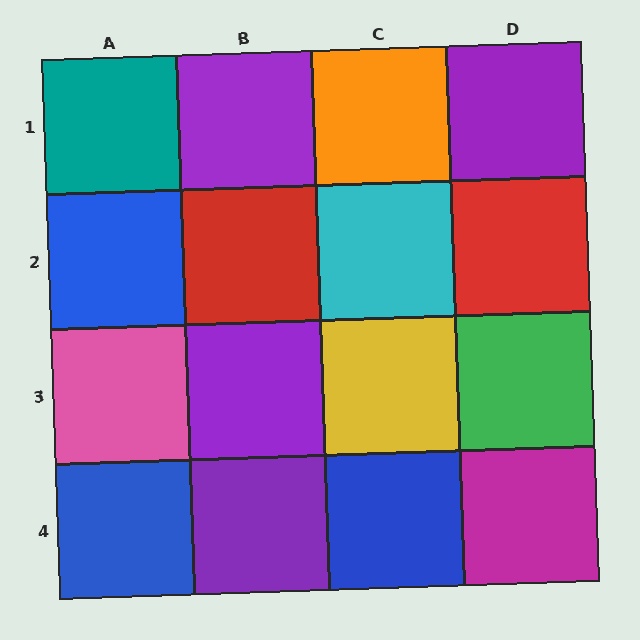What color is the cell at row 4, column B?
Purple.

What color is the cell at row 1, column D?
Purple.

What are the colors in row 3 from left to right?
Pink, purple, yellow, green.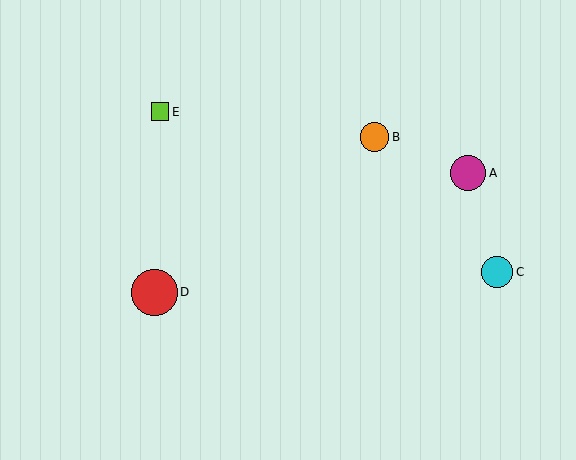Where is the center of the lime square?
The center of the lime square is at (160, 112).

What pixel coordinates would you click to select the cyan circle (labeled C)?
Click at (497, 272) to select the cyan circle C.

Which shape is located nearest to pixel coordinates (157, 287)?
The red circle (labeled D) at (154, 292) is nearest to that location.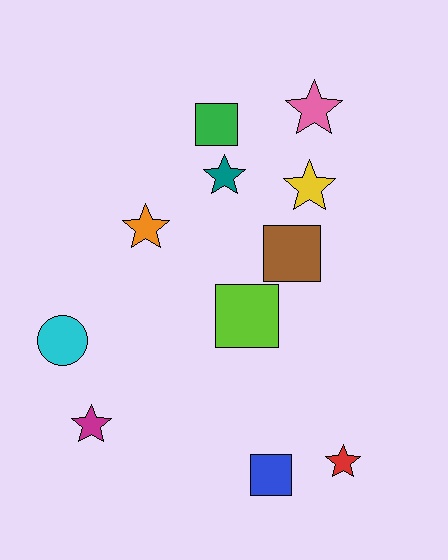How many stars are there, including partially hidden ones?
There are 6 stars.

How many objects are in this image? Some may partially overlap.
There are 11 objects.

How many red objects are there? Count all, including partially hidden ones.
There is 1 red object.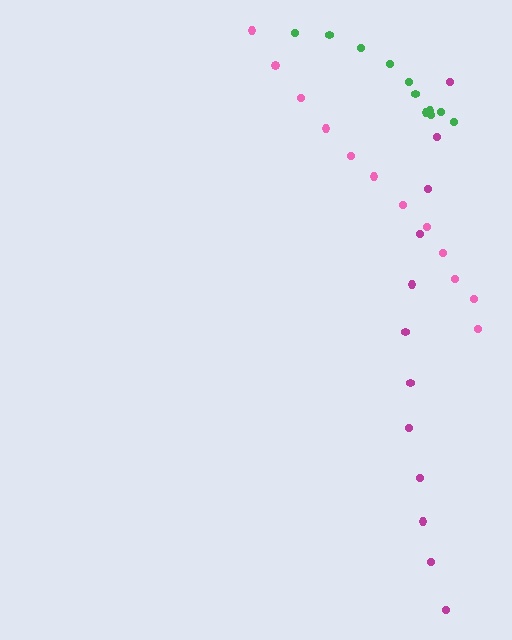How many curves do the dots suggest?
There are 3 distinct paths.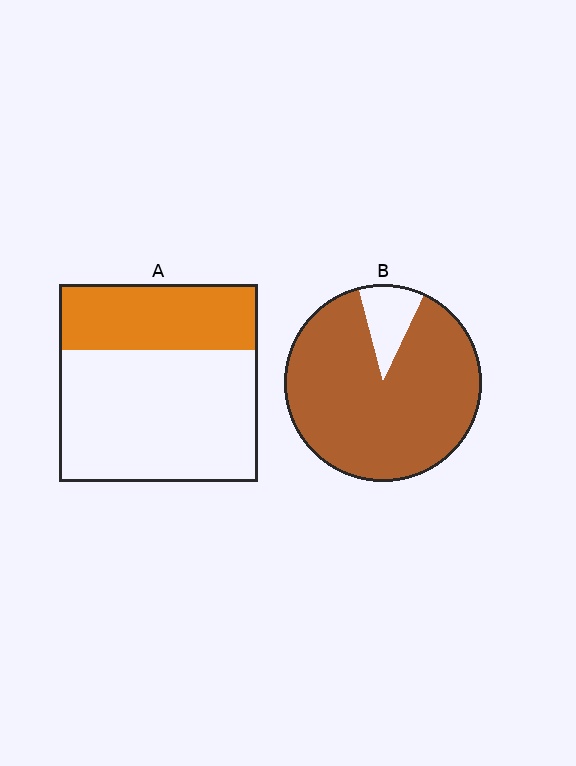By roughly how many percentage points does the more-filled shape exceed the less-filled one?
By roughly 55 percentage points (B over A).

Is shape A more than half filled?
No.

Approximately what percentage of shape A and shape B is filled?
A is approximately 35% and B is approximately 90%.